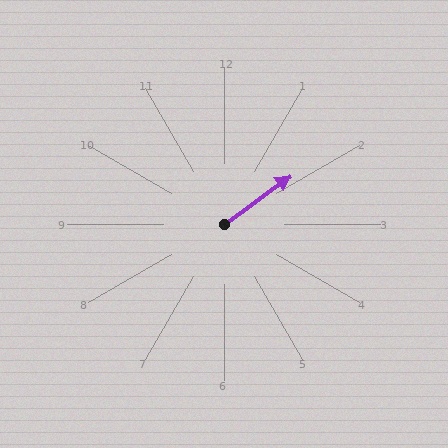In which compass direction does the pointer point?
Northeast.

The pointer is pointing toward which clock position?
Roughly 2 o'clock.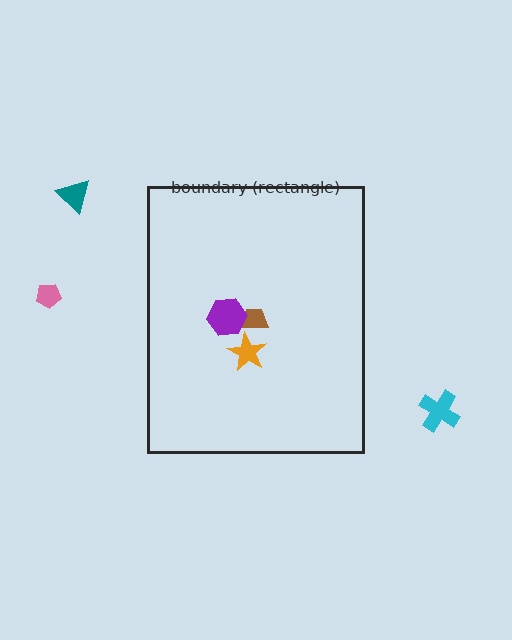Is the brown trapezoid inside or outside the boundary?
Inside.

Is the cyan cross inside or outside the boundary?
Outside.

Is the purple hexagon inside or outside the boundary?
Inside.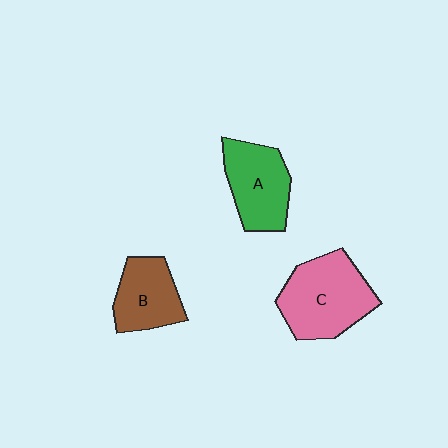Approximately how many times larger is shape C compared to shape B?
Approximately 1.5 times.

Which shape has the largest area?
Shape C (pink).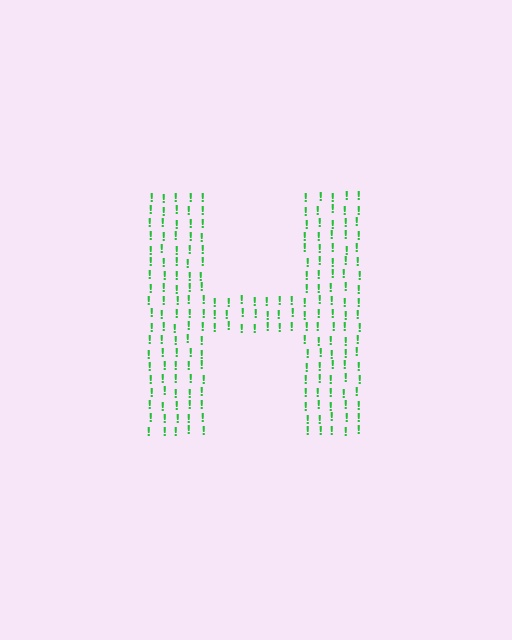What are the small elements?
The small elements are exclamation marks.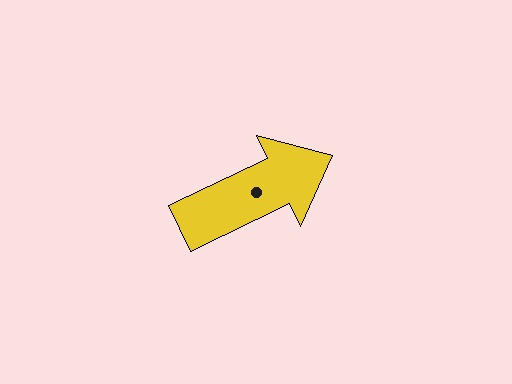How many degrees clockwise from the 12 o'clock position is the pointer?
Approximately 64 degrees.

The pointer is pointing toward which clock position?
Roughly 2 o'clock.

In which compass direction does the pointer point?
Northeast.